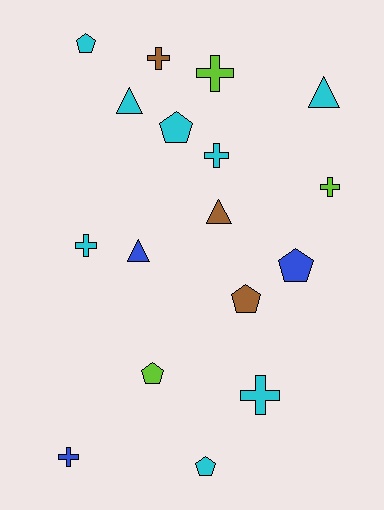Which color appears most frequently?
Cyan, with 8 objects.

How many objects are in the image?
There are 17 objects.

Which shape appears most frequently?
Cross, with 7 objects.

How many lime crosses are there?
There are 2 lime crosses.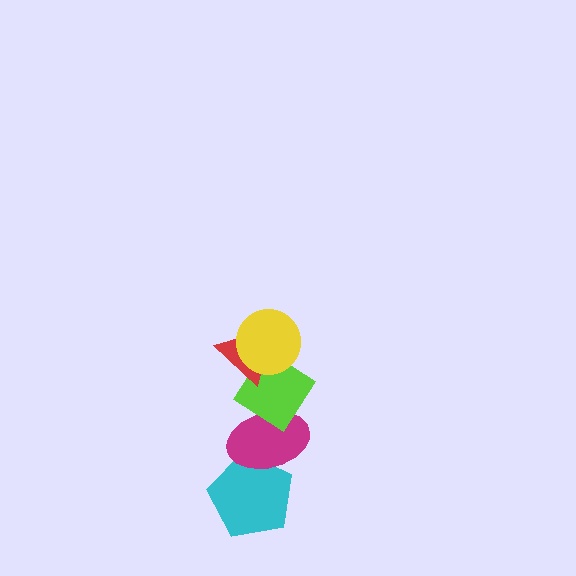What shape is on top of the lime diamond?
The red triangle is on top of the lime diamond.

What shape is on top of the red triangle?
The yellow circle is on top of the red triangle.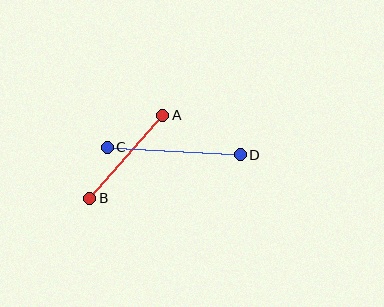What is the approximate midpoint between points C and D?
The midpoint is at approximately (174, 151) pixels.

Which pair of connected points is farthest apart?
Points C and D are farthest apart.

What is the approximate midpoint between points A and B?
The midpoint is at approximately (126, 157) pixels.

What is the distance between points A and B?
The distance is approximately 111 pixels.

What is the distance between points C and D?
The distance is approximately 133 pixels.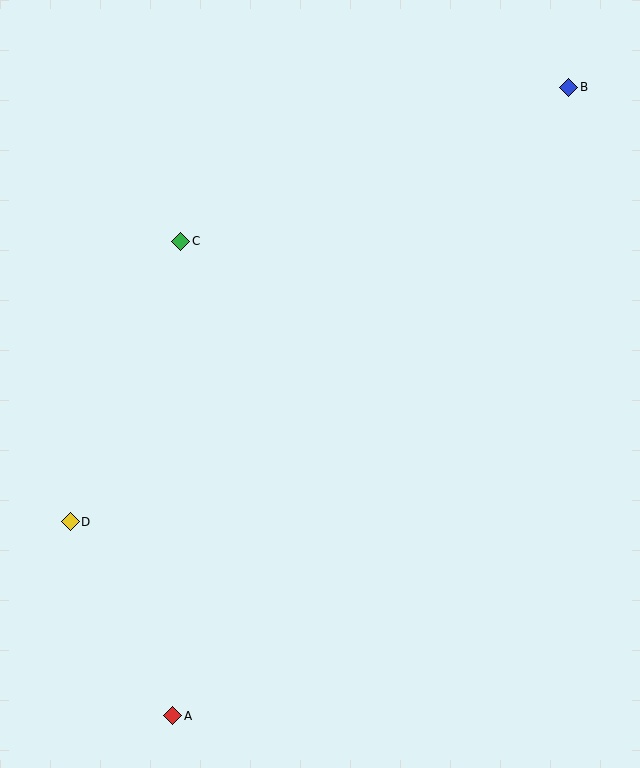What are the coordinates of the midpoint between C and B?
The midpoint between C and B is at (375, 164).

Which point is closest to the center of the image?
Point C at (181, 241) is closest to the center.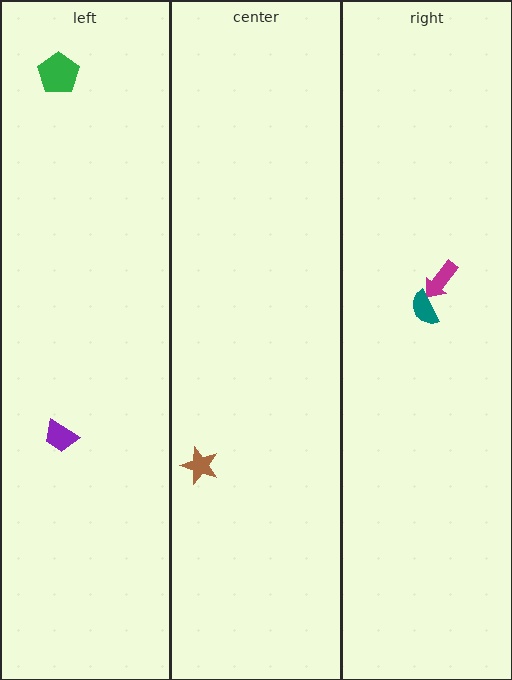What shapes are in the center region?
The brown star.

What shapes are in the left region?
The purple trapezoid, the green pentagon.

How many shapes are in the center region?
1.